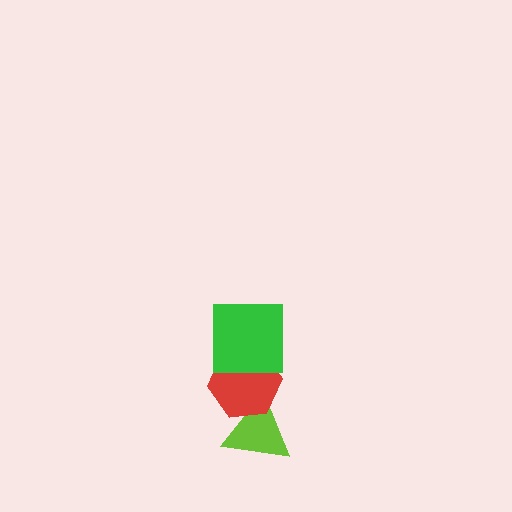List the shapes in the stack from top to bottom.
From top to bottom: the green square, the red hexagon, the lime triangle.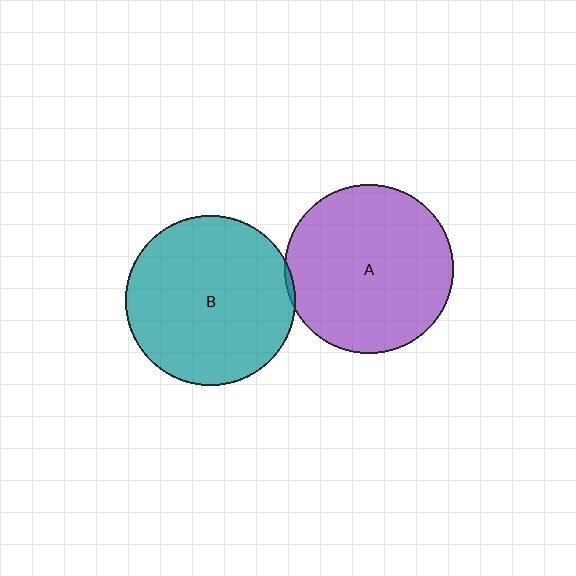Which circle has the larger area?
Circle B (teal).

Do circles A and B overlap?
Yes.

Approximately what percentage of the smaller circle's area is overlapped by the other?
Approximately 5%.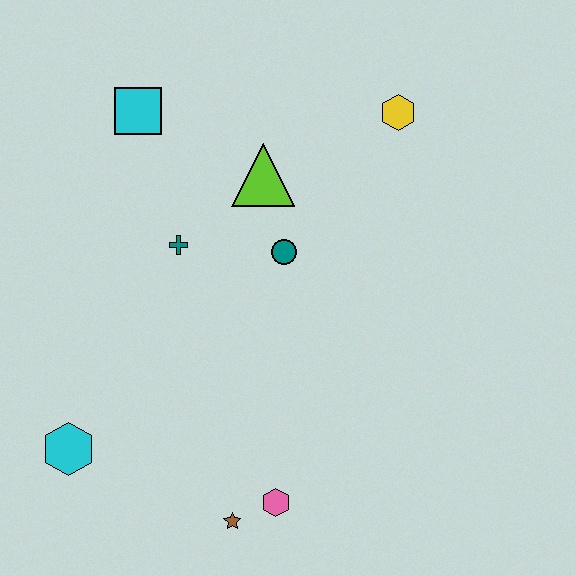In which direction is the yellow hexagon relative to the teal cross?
The yellow hexagon is to the right of the teal cross.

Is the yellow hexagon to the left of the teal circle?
No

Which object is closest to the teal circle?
The lime triangle is closest to the teal circle.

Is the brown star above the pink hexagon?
No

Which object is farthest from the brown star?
The yellow hexagon is farthest from the brown star.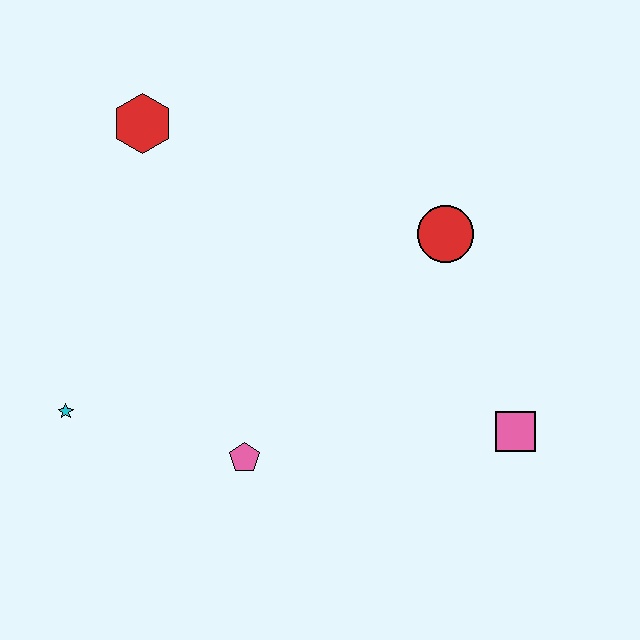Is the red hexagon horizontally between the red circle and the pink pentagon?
No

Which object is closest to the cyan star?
The pink pentagon is closest to the cyan star.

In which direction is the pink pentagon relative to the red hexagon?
The pink pentagon is below the red hexagon.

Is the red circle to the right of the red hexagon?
Yes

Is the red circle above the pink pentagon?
Yes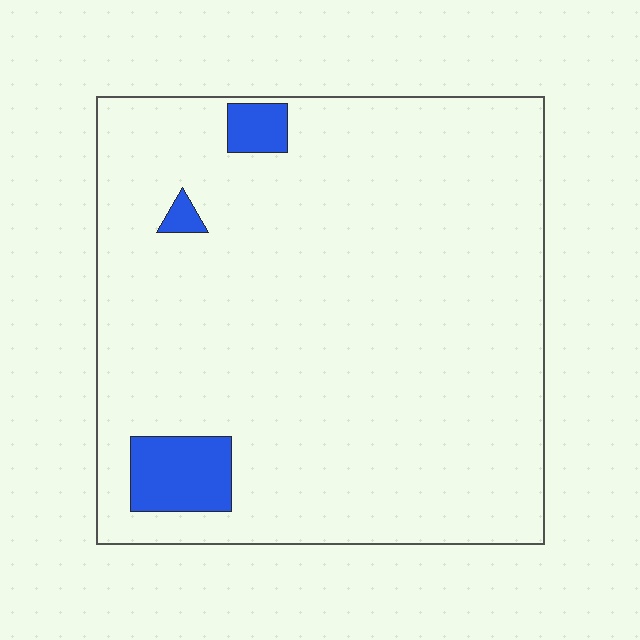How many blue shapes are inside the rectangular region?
3.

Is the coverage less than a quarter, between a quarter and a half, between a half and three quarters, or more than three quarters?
Less than a quarter.